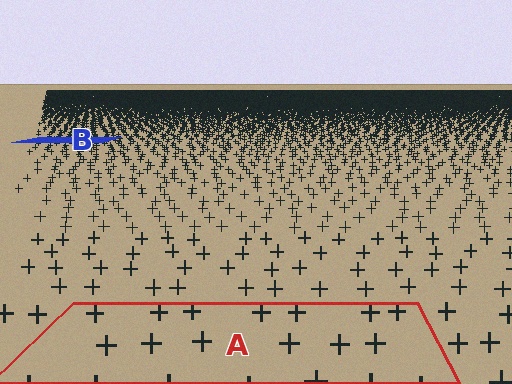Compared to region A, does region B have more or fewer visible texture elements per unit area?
Region B has more texture elements per unit area — they are packed more densely because it is farther away.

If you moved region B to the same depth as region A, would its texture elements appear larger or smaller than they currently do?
They would appear larger. At a closer depth, the same texture elements are projected at a bigger on-screen size.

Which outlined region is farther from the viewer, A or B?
Region B is farther from the viewer — the texture elements inside it appear smaller and more densely packed.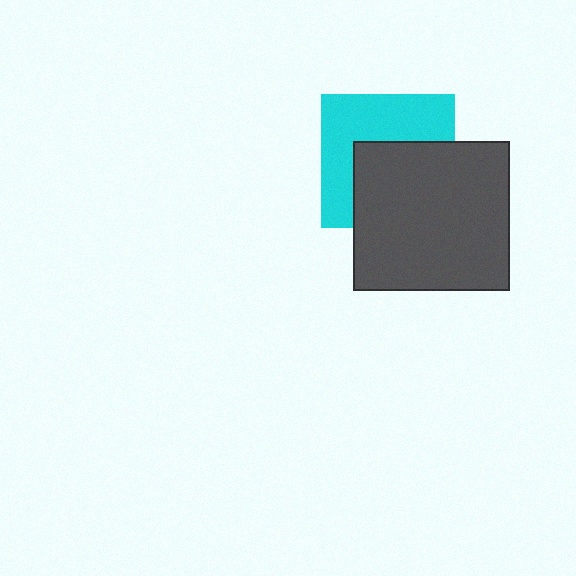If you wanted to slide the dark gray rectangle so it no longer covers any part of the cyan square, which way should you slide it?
Slide it toward the lower-right — that is the most direct way to separate the two shapes.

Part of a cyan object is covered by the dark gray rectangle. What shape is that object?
It is a square.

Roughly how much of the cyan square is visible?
About half of it is visible (roughly 51%).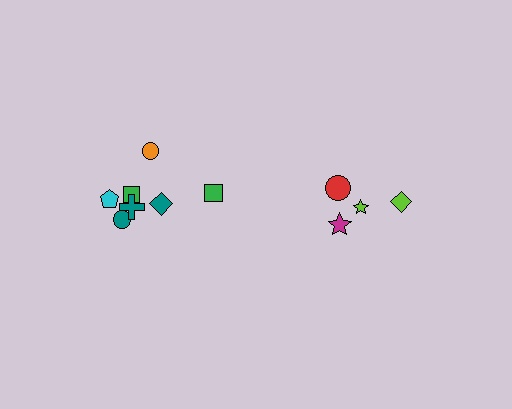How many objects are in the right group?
There are 4 objects.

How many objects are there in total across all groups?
There are 11 objects.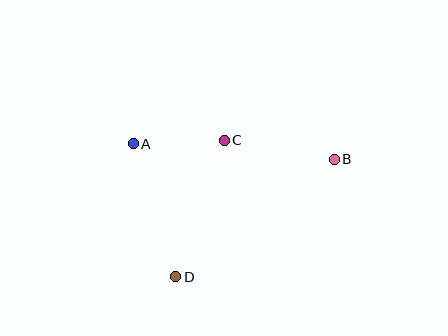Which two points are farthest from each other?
Points A and B are farthest from each other.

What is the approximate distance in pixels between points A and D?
The distance between A and D is approximately 140 pixels.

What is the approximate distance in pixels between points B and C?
The distance between B and C is approximately 111 pixels.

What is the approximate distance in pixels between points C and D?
The distance between C and D is approximately 145 pixels.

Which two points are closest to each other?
Points A and C are closest to each other.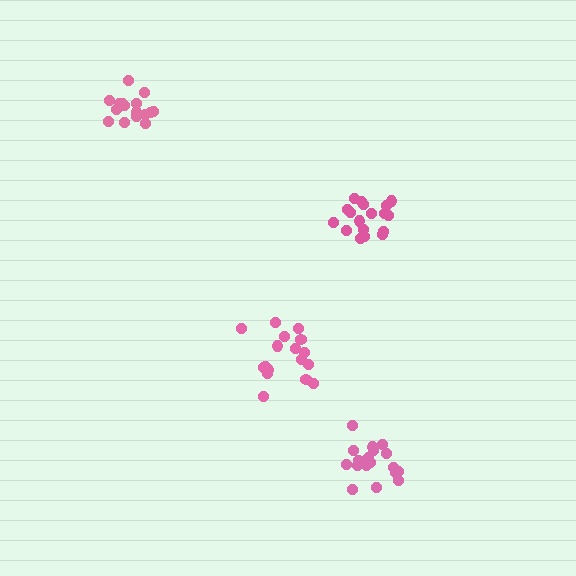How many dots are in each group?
Group 1: 17 dots, Group 2: 16 dots, Group 3: 18 dots, Group 4: 20 dots (71 total).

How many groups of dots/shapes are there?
There are 4 groups.